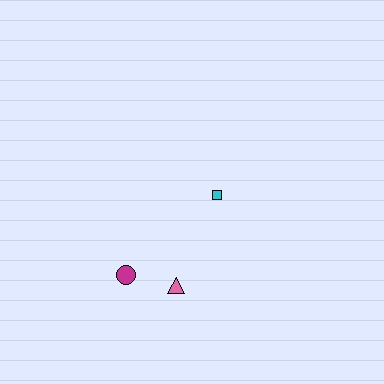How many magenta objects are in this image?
There is 1 magenta object.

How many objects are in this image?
There are 3 objects.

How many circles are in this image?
There is 1 circle.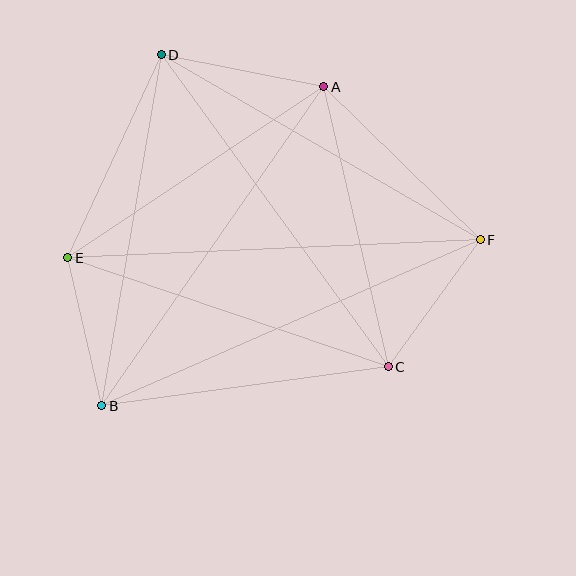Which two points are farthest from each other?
Points B and F are farthest from each other.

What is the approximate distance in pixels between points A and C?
The distance between A and C is approximately 287 pixels.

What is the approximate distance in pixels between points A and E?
The distance between A and E is approximately 308 pixels.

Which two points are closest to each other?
Points B and E are closest to each other.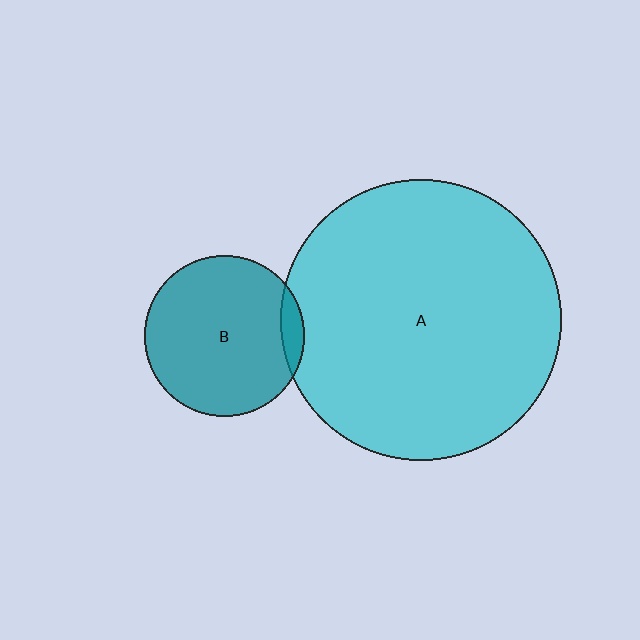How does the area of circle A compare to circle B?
Approximately 3.1 times.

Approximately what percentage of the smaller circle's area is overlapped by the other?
Approximately 5%.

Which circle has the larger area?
Circle A (cyan).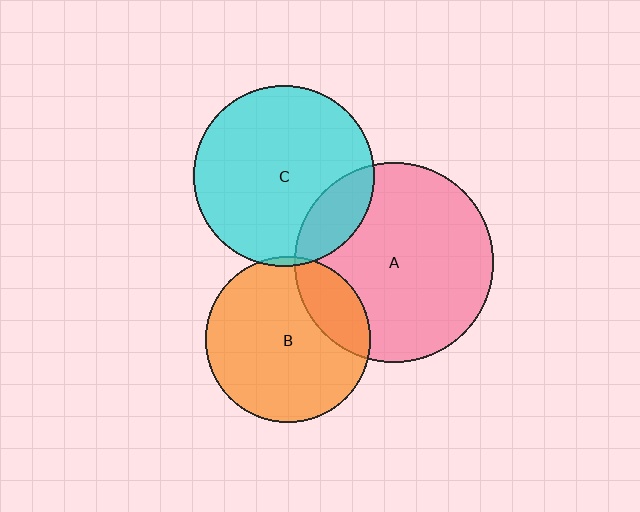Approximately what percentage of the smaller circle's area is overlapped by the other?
Approximately 5%.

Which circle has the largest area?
Circle A (pink).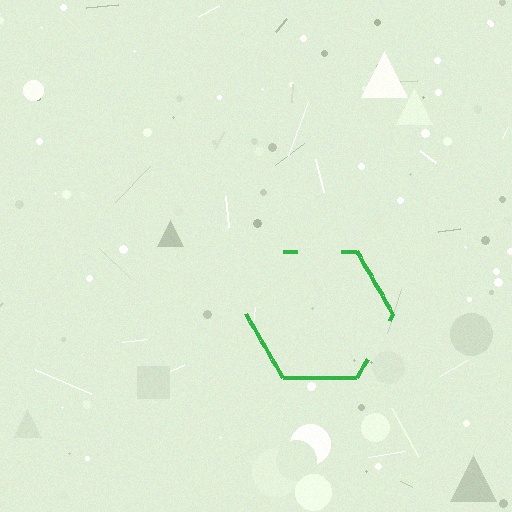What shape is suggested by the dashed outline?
The dashed outline suggests a hexagon.